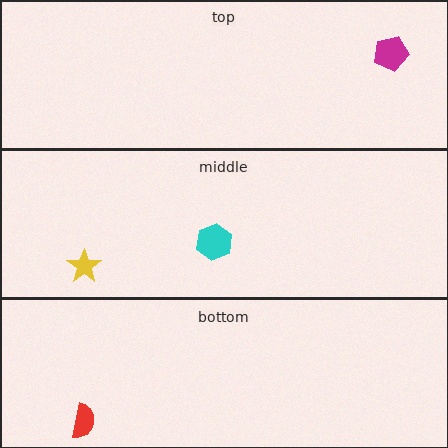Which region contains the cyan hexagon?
The middle region.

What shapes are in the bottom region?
The red semicircle.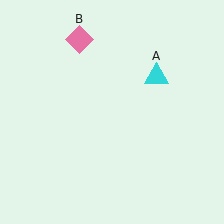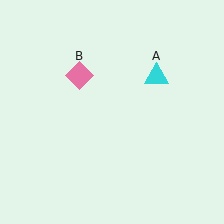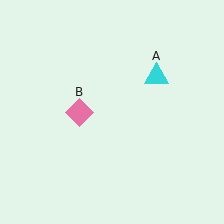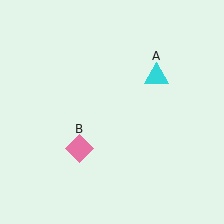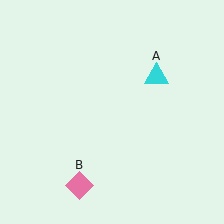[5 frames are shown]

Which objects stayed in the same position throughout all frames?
Cyan triangle (object A) remained stationary.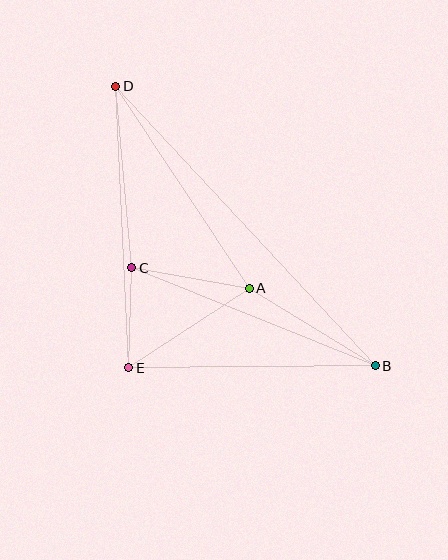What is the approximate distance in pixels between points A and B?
The distance between A and B is approximately 148 pixels.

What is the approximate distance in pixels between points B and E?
The distance between B and E is approximately 247 pixels.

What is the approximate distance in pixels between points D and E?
The distance between D and E is approximately 282 pixels.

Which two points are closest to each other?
Points C and E are closest to each other.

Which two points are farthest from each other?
Points B and D are farthest from each other.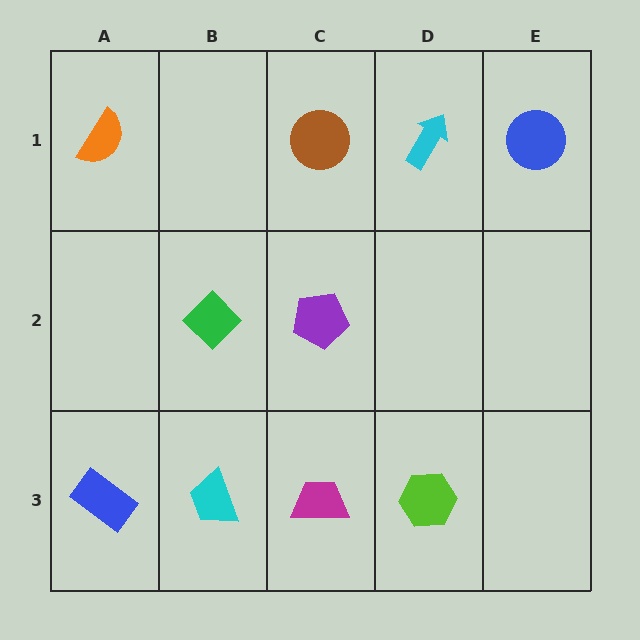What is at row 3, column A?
A blue rectangle.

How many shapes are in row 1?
4 shapes.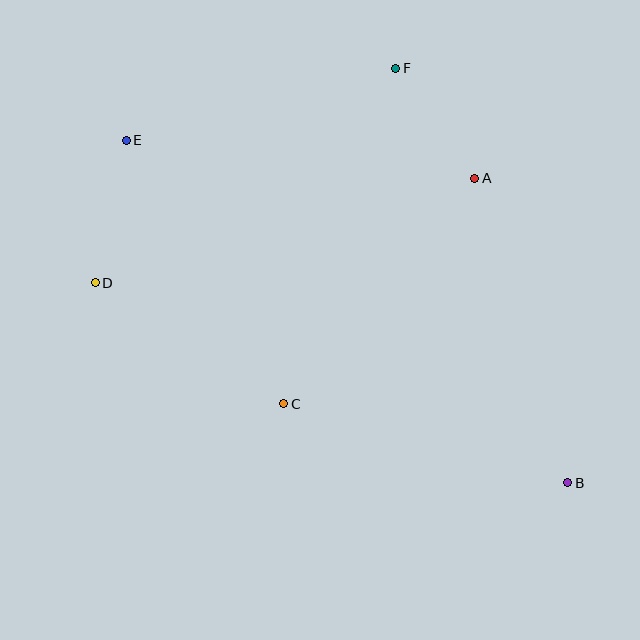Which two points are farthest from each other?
Points B and E are farthest from each other.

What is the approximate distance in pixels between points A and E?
The distance between A and E is approximately 351 pixels.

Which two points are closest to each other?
Points A and F are closest to each other.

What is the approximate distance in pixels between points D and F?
The distance between D and F is approximately 369 pixels.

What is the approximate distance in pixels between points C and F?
The distance between C and F is approximately 354 pixels.